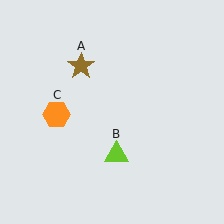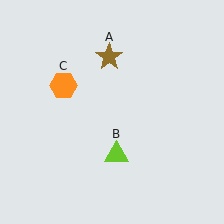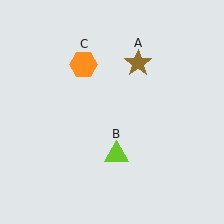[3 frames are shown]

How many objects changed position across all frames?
2 objects changed position: brown star (object A), orange hexagon (object C).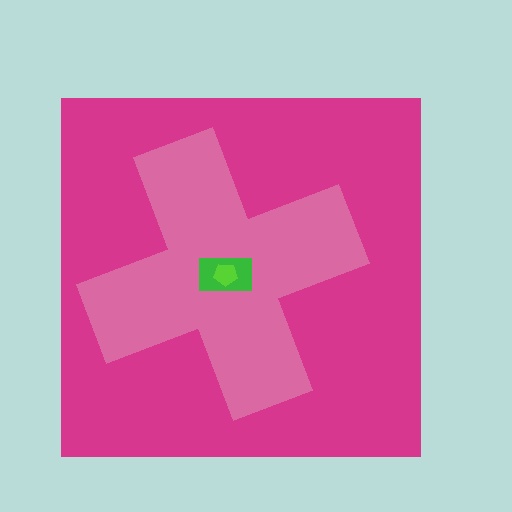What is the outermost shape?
The magenta square.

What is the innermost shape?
The lime pentagon.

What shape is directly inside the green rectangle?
The lime pentagon.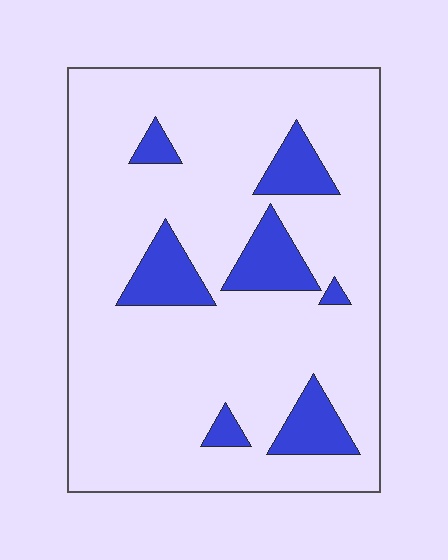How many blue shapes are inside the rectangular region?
7.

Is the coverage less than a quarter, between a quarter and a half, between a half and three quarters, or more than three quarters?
Less than a quarter.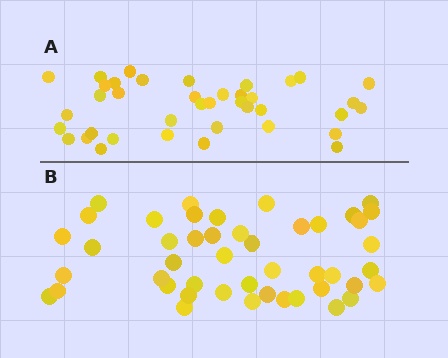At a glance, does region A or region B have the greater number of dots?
Region B (the bottom region) has more dots.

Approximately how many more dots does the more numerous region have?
Region B has roughly 8 or so more dots than region A.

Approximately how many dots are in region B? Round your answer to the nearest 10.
About 50 dots. (The exact count is 46, which rounds to 50.)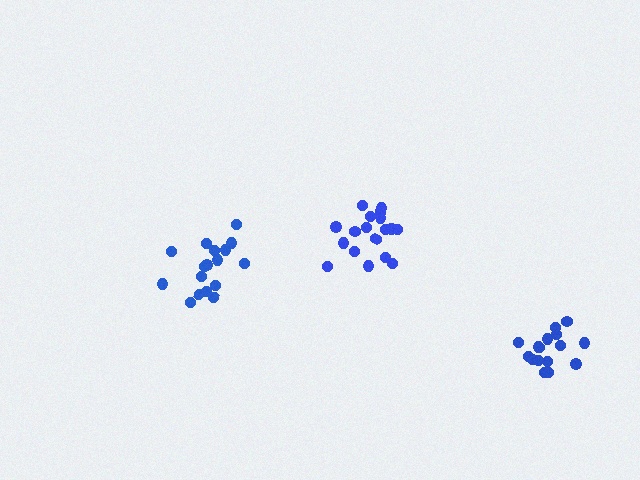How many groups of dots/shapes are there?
There are 3 groups.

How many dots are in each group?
Group 1: 16 dots, Group 2: 17 dots, Group 3: 18 dots (51 total).